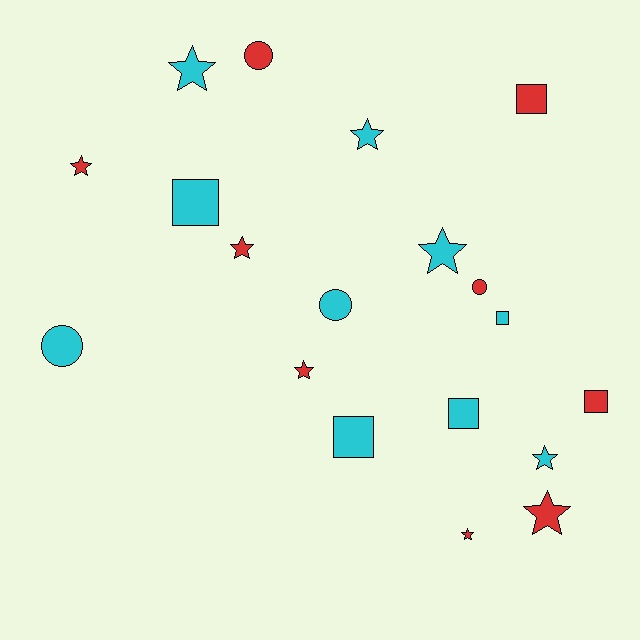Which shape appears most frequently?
Star, with 9 objects.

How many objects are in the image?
There are 19 objects.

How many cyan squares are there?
There are 4 cyan squares.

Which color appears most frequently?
Cyan, with 10 objects.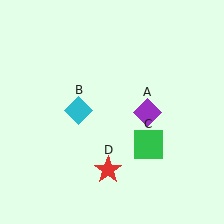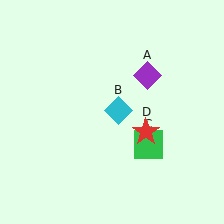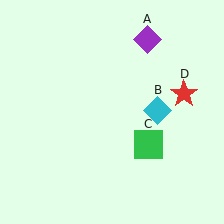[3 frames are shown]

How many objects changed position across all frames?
3 objects changed position: purple diamond (object A), cyan diamond (object B), red star (object D).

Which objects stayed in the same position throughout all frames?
Green square (object C) remained stationary.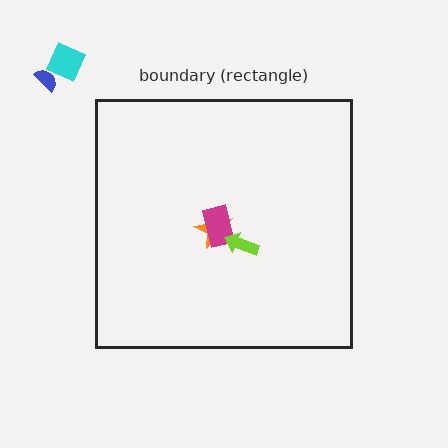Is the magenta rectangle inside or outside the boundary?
Inside.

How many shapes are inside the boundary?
3 inside, 2 outside.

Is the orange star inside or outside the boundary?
Inside.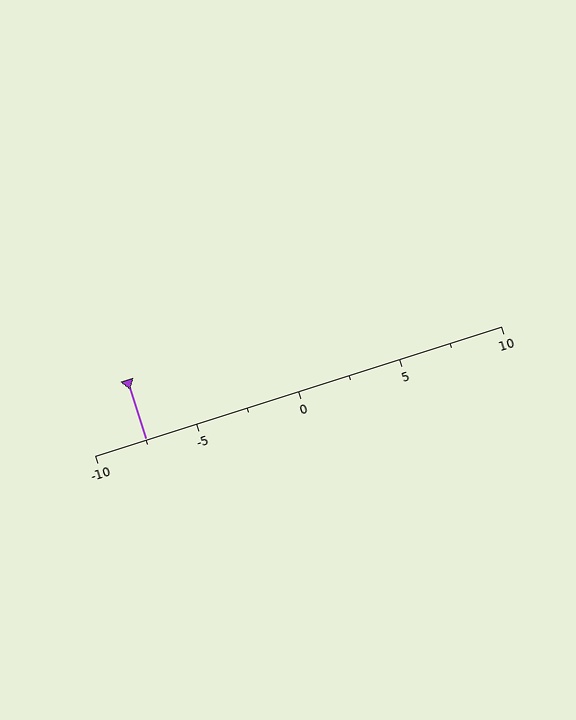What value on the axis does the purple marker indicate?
The marker indicates approximately -7.5.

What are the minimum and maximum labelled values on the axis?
The axis runs from -10 to 10.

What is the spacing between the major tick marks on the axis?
The major ticks are spaced 5 apart.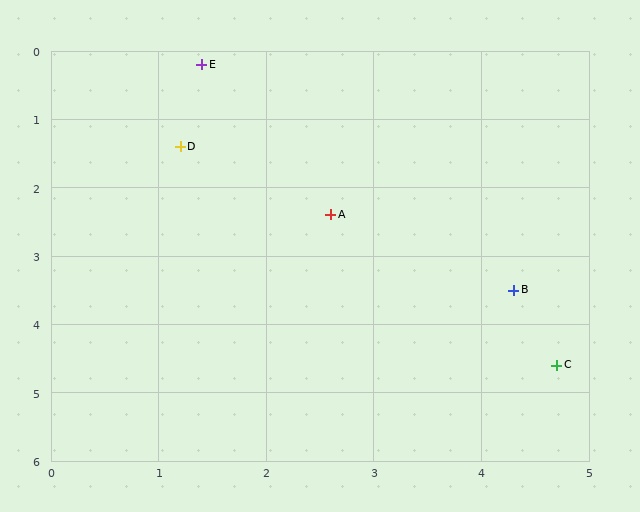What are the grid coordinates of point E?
Point E is at approximately (1.4, 0.2).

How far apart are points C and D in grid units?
Points C and D are about 4.7 grid units apart.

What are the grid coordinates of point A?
Point A is at approximately (2.6, 2.4).